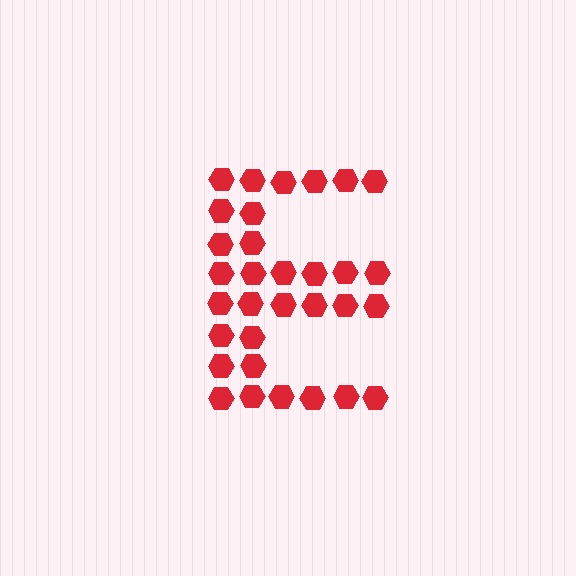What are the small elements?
The small elements are hexagons.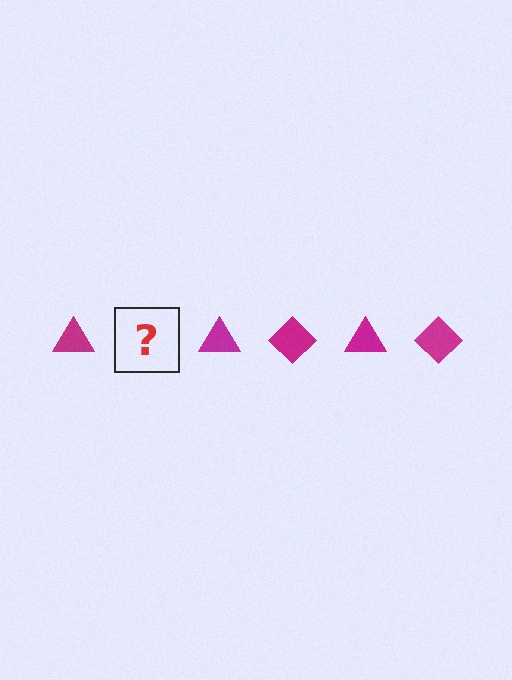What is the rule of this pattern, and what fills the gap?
The rule is that the pattern cycles through triangle, diamond shapes in magenta. The gap should be filled with a magenta diamond.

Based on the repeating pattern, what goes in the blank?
The blank should be a magenta diamond.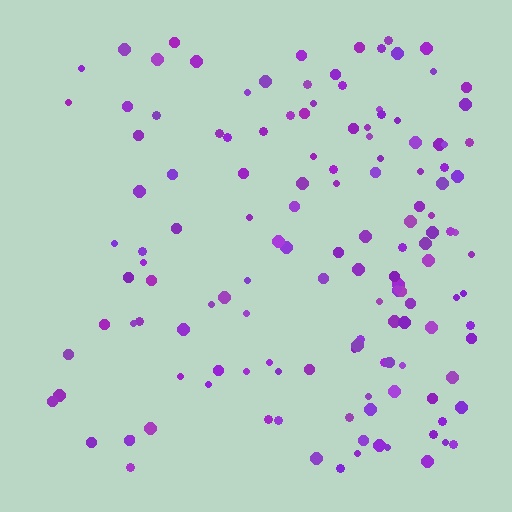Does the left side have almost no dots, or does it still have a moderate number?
Still a moderate number, just noticeably fewer than the right.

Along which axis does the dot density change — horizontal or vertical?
Horizontal.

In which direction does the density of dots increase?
From left to right, with the right side densest.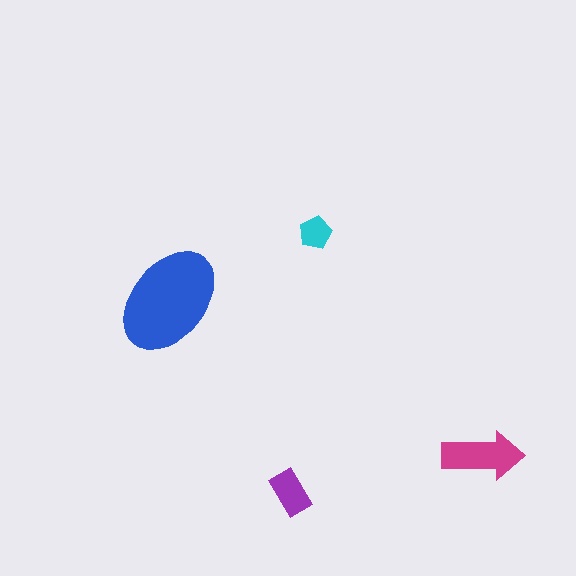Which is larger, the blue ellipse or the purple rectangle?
The blue ellipse.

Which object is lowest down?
The purple rectangle is bottommost.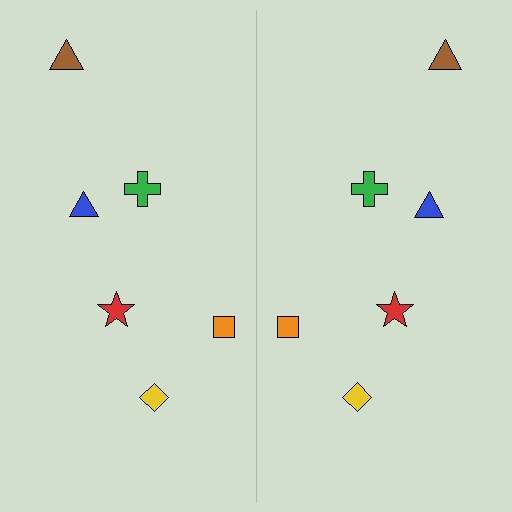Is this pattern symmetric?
Yes, this pattern has bilateral (reflection) symmetry.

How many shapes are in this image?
There are 12 shapes in this image.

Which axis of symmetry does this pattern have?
The pattern has a vertical axis of symmetry running through the center of the image.